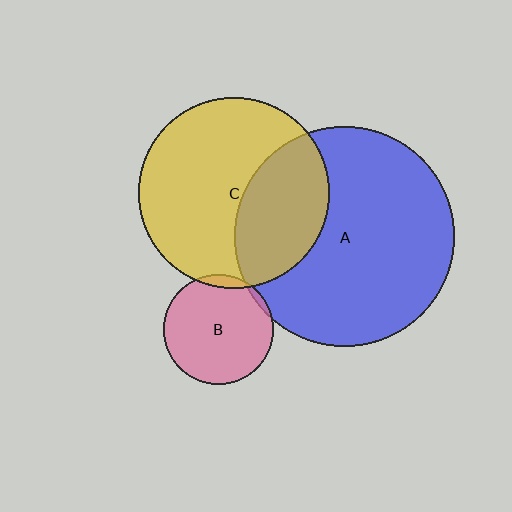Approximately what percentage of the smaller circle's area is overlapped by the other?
Approximately 5%.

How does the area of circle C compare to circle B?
Approximately 3.0 times.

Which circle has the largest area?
Circle A (blue).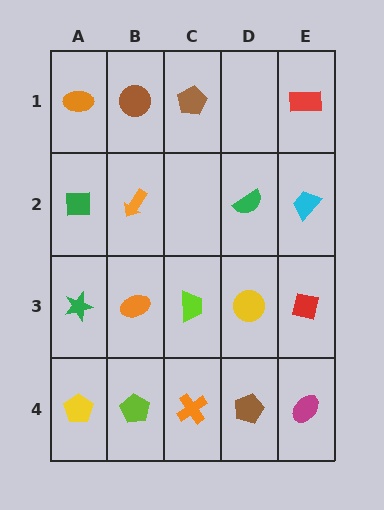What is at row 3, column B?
An orange ellipse.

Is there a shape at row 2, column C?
No, that cell is empty.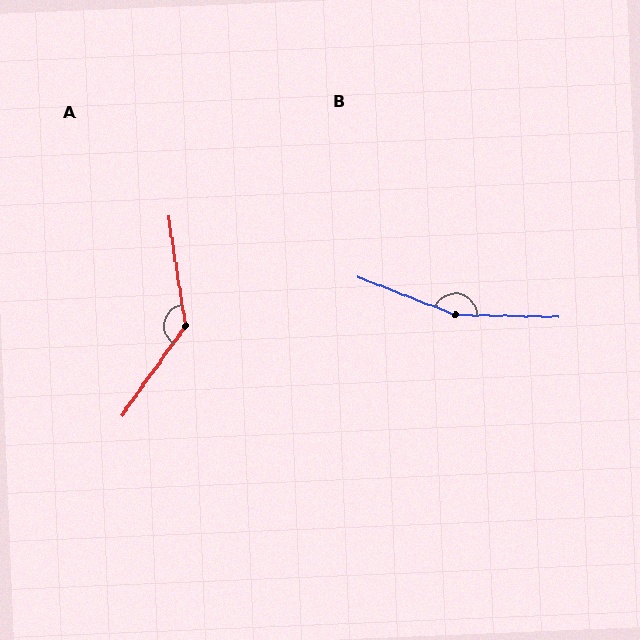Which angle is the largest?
B, at approximately 160 degrees.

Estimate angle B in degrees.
Approximately 160 degrees.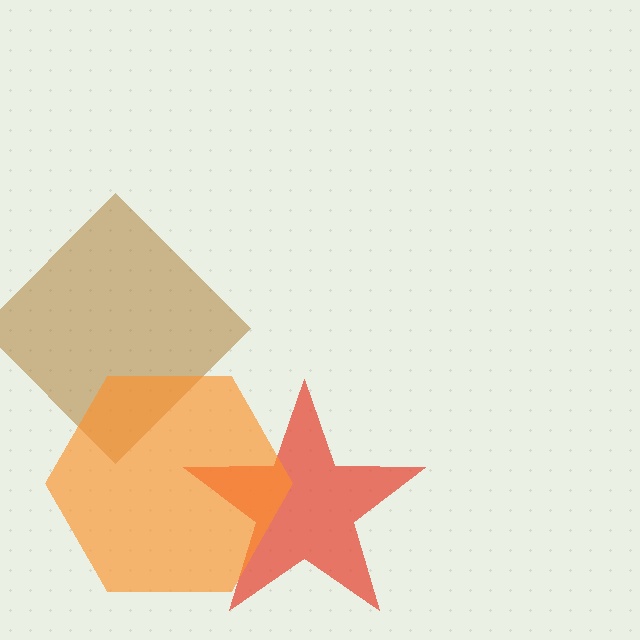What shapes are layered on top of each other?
The layered shapes are: a red star, a brown diamond, an orange hexagon.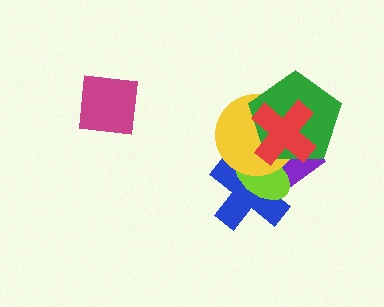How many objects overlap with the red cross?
5 objects overlap with the red cross.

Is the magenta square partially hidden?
No, no other shape covers it.